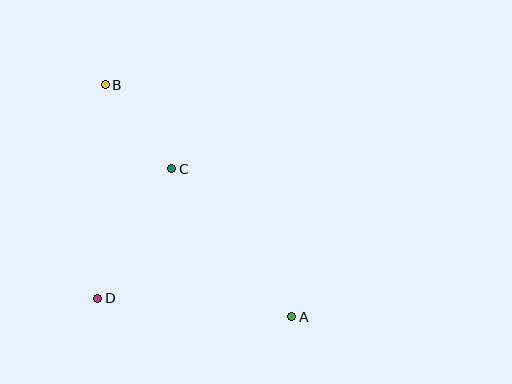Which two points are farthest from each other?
Points A and B are farthest from each other.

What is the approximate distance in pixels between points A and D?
The distance between A and D is approximately 195 pixels.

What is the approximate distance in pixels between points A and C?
The distance between A and C is approximately 190 pixels.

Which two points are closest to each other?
Points B and C are closest to each other.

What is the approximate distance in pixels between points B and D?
The distance between B and D is approximately 214 pixels.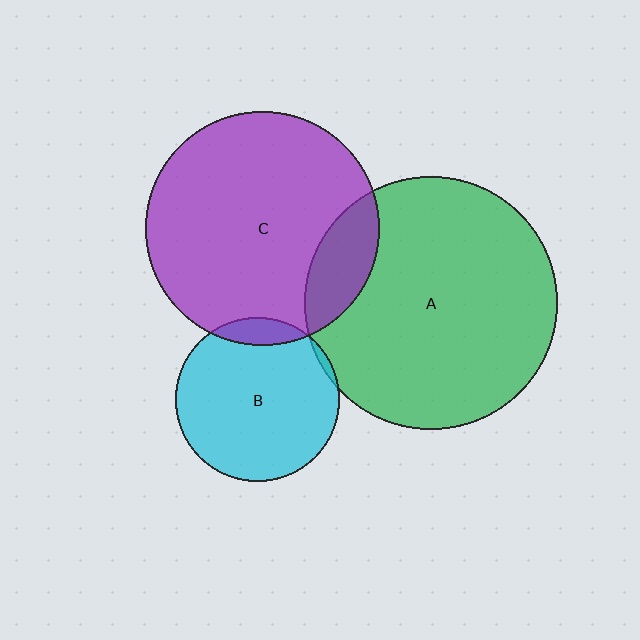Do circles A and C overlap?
Yes.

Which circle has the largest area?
Circle A (green).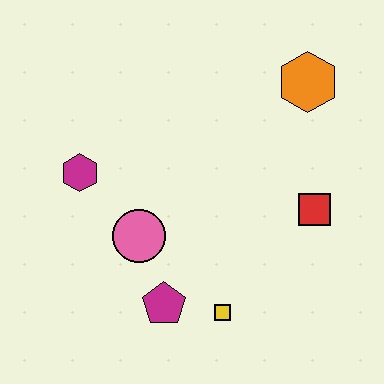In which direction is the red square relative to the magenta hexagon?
The red square is to the right of the magenta hexagon.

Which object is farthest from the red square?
The magenta hexagon is farthest from the red square.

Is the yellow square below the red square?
Yes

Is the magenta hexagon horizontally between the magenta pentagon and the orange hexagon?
No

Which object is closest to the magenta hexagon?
The pink circle is closest to the magenta hexagon.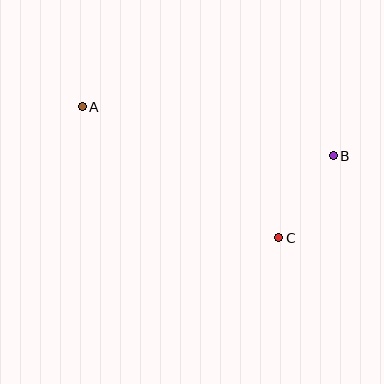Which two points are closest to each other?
Points B and C are closest to each other.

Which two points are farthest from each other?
Points A and B are farthest from each other.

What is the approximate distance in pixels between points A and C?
The distance between A and C is approximately 236 pixels.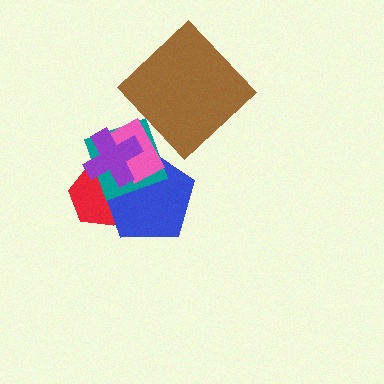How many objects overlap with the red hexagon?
3 objects overlap with the red hexagon.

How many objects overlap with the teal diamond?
4 objects overlap with the teal diamond.